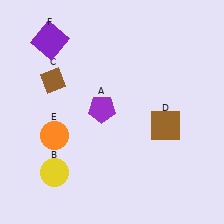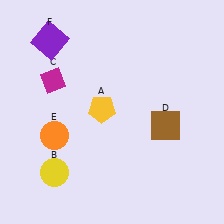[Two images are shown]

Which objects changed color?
A changed from purple to yellow. C changed from brown to magenta.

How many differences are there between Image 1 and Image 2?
There are 2 differences between the two images.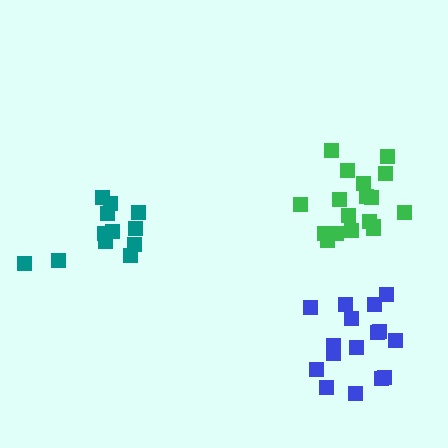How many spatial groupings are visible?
There are 3 spatial groupings.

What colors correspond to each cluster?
The clusters are colored: teal, green, blue.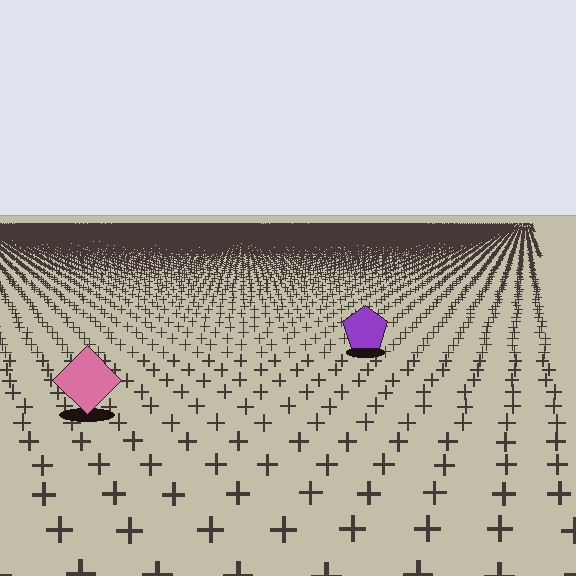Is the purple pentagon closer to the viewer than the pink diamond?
No. The pink diamond is closer — you can tell from the texture gradient: the ground texture is coarser near it.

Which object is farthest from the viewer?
The purple pentagon is farthest from the viewer. It appears smaller and the ground texture around it is denser.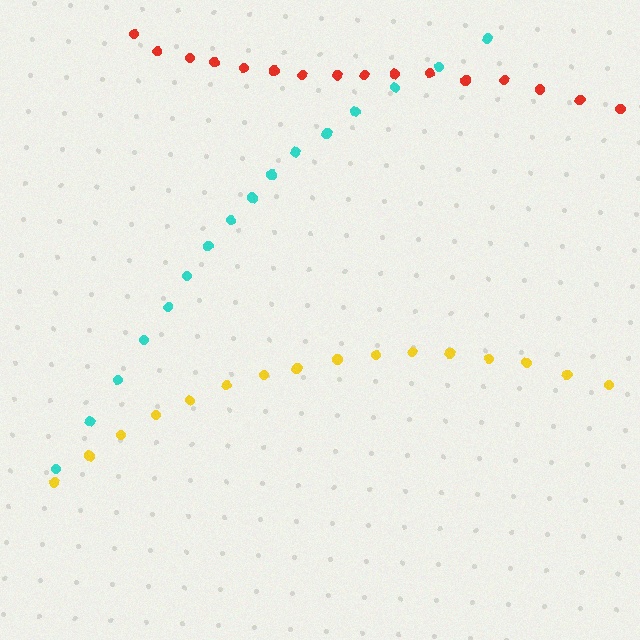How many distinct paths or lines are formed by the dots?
There are 3 distinct paths.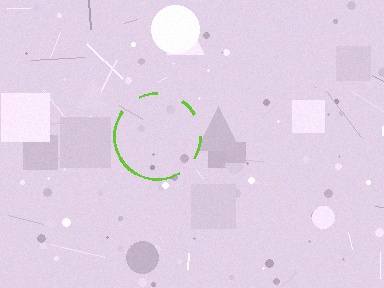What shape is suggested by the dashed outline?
The dashed outline suggests a circle.